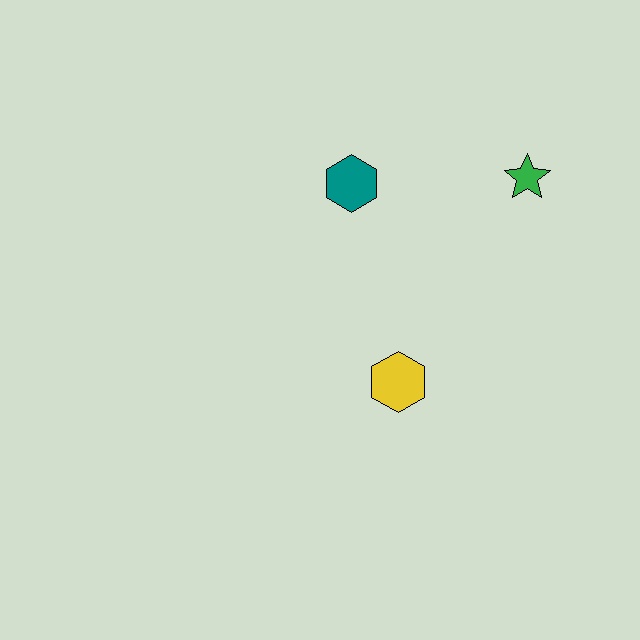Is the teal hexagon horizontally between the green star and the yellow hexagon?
No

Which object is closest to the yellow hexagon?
The teal hexagon is closest to the yellow hexagon.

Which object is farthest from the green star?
The yellow hexagon is farthest from the green star.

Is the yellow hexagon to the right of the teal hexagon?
Yes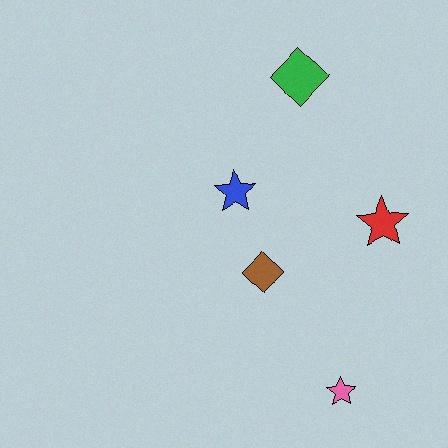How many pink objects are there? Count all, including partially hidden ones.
There is 1 pink object.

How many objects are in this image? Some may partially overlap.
There are 5 objects.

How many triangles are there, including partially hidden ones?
There are no triangles.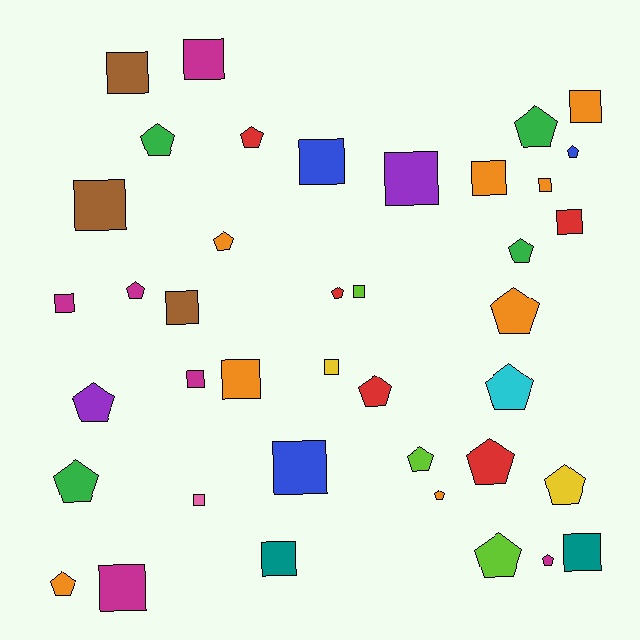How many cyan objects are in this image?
There is 1 cyan object.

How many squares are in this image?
There are 20 squares.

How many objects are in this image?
There are 40 objects.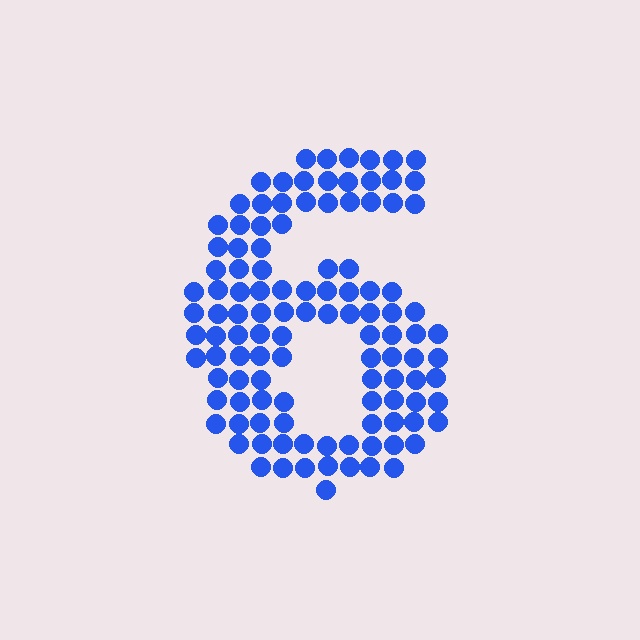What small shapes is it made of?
It is made of small circles.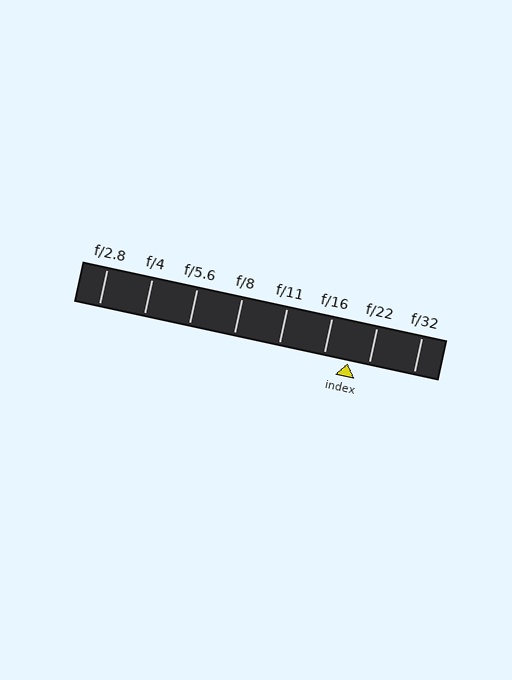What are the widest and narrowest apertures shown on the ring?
The widest aperture shown is f/2.8 and the narrowest is f/32.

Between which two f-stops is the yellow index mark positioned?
The index mark is between f/16 and f/22.